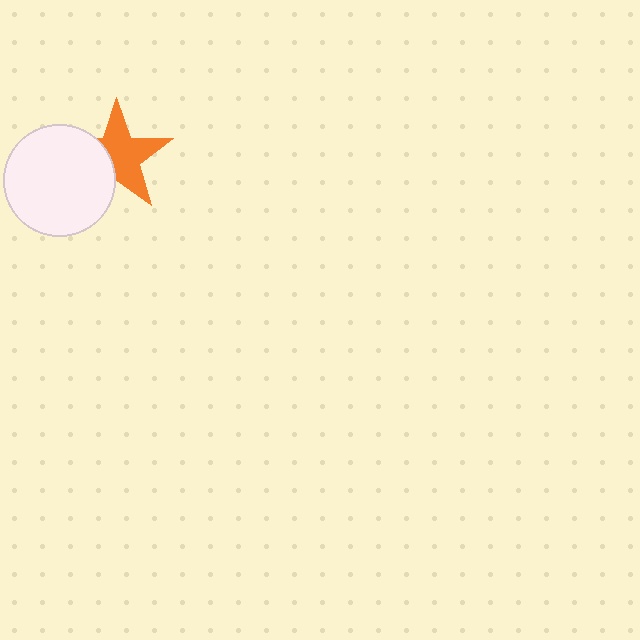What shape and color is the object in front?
The object in front is a white circle.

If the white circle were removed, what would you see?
You would see the complete orange star.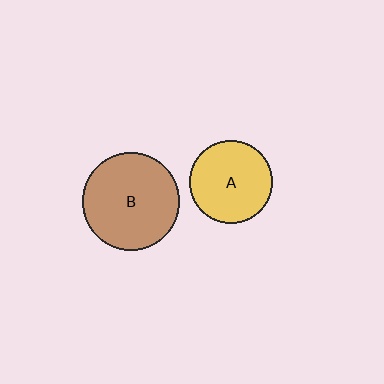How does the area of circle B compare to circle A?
Approximately 1.4 times.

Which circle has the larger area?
Circle B (brown).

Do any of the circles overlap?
No, none of the circles overlap.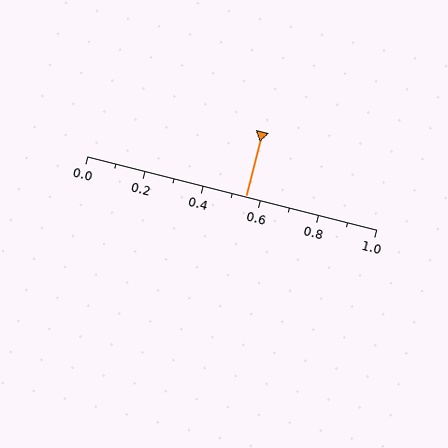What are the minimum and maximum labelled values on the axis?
The axis runs from 0.0 to 1.0.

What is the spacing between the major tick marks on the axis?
The major ticks are spaced 0.2 apart.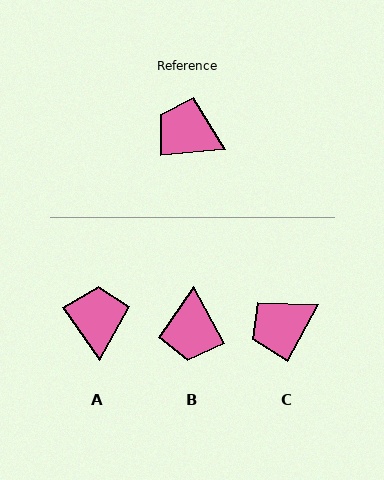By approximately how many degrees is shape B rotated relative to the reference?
Approximately 114 degrees counter-clockwise.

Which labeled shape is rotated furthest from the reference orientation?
B, about 114 degrees away.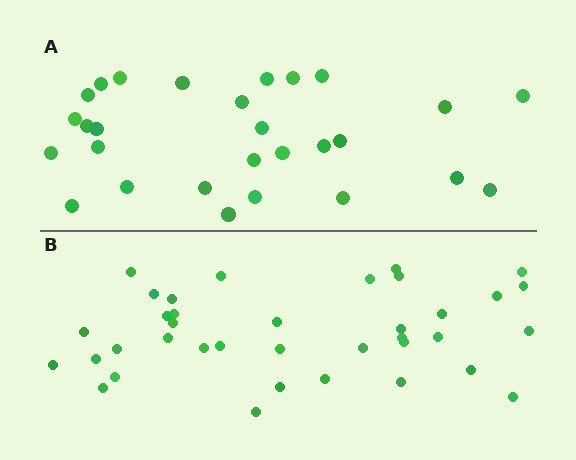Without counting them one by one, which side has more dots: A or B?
Region B (the bottom region) has more dots.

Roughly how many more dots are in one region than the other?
Region B has roughly 8 or so more dots than region A.